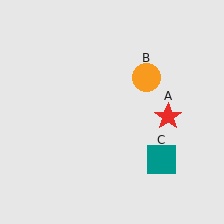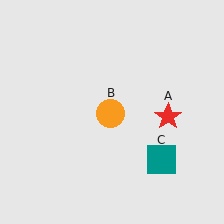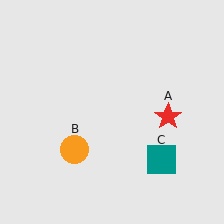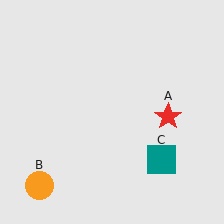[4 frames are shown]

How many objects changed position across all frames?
1 object changed position: orange circle (object B).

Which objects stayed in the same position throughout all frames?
Red star (object A) and teal square (object C) remained stationary.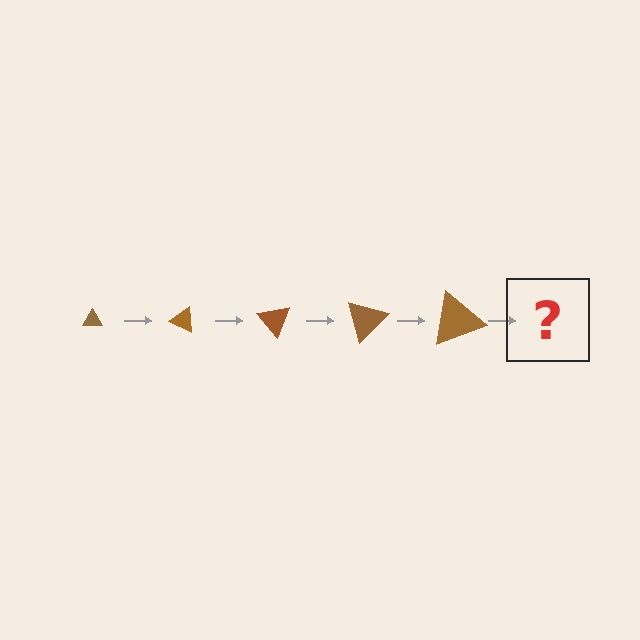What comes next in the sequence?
The next element should be a triangle, larger than the previous one and rotated 125 degrees from the start.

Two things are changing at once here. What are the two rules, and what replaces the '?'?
The two rules are that the triangle grows larger each step and it rotates 25 degrees each step. The '?' should be a triangle, larger than the previous one and rotated 125 degrees from the start.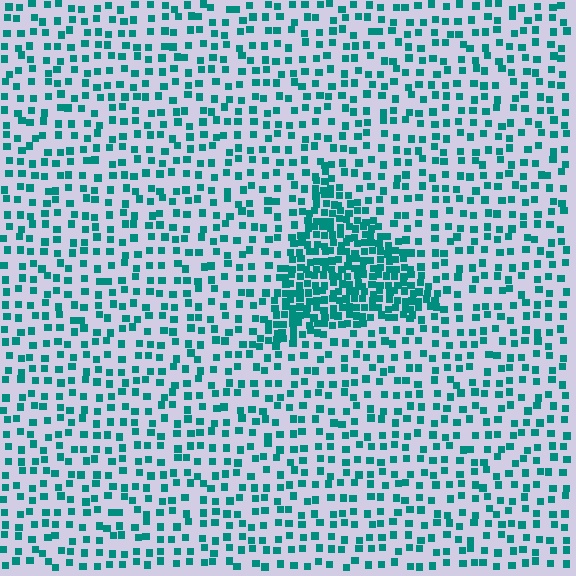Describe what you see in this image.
The image contains small teal elements arranged at two different densities. A triangle-shaped region is visible where the elements are more densely packed than the surrounding area.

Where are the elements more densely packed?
The elements are more densely packed inside the triangle boundary.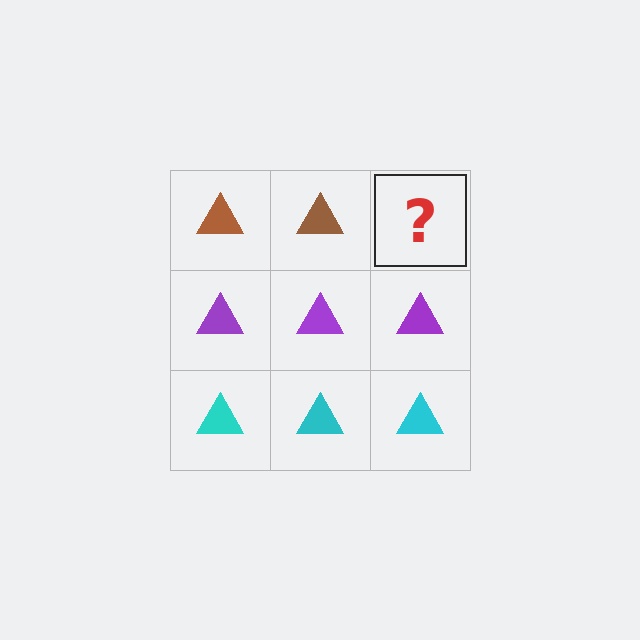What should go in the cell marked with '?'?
The missing cell should contain a brown triangle.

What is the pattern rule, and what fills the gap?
The rule is that each row has a consistent color. The gap should be filled with a brown triangle.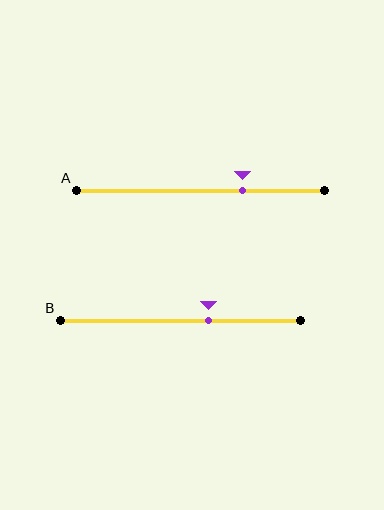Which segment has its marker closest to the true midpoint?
Segment B has its marker closest to the true midpoint.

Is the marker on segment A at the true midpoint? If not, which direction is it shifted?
No, the marker on segment A is shifted to the right by about 17% of the segment length.